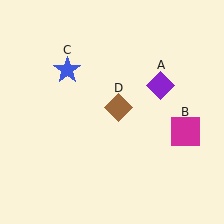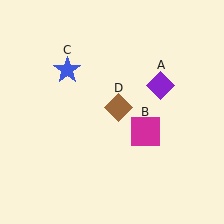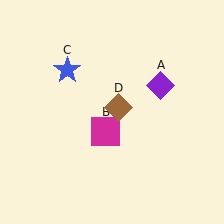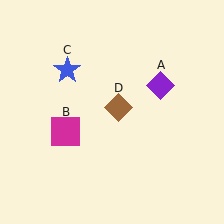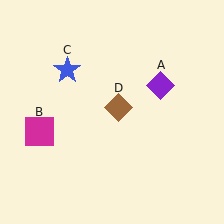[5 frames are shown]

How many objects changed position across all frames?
1 object changed position: magenta square (object B).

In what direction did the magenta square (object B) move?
The magenta square (object B) moved left.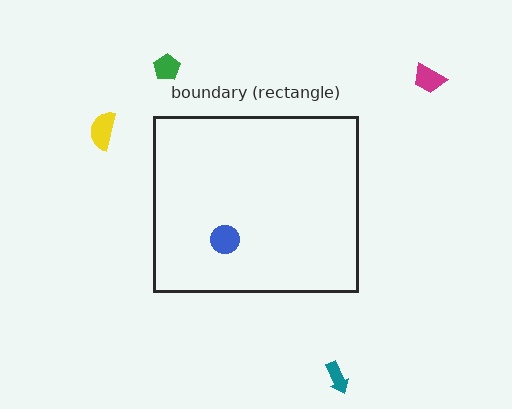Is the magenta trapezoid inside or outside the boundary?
Outside.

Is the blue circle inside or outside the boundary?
Inside.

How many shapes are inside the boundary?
1 inside, 4 outside.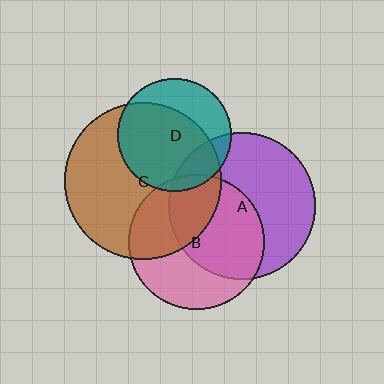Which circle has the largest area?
Circle C (brown).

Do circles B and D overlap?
Yes.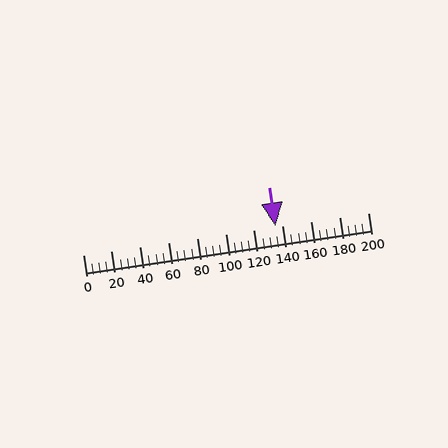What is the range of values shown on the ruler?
The ruler shows values from 0 to 200.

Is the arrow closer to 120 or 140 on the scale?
The arrow is closer to 140.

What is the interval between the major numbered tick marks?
The major tick marks are spaced 20 units apart.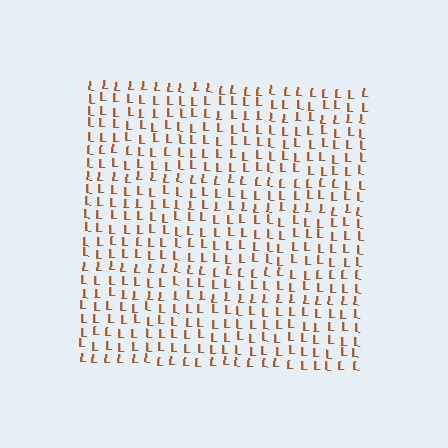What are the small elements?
The small elements are letter L's.